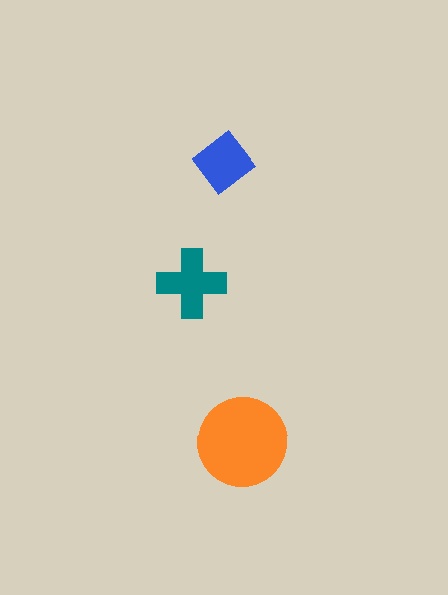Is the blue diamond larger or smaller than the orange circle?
Smaller.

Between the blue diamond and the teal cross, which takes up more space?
The teal cross.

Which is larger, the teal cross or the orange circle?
The orange circle.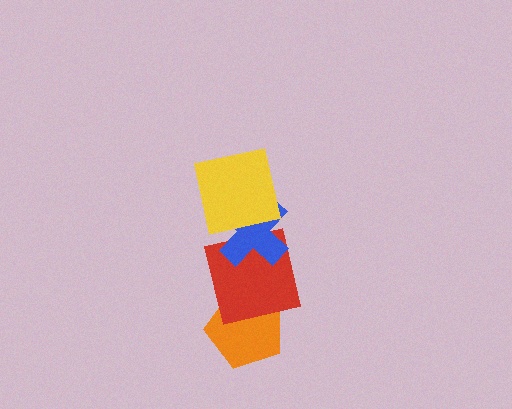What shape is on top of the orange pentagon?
The red square is on top of the orange pentagon.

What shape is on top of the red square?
The blue cross is on top of the red square.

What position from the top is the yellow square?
The yellow square is 1st from the top.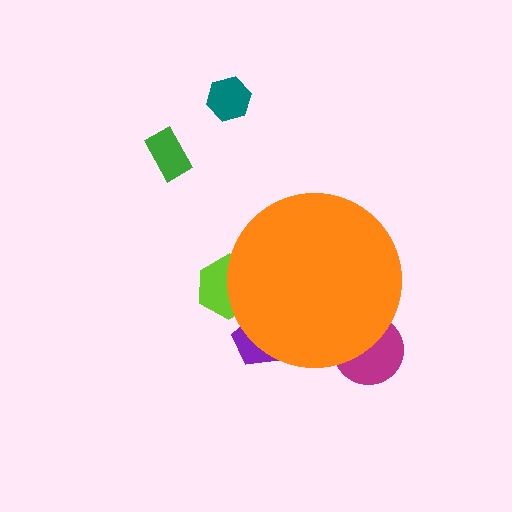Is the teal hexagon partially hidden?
No, the teal hexagon is fully visible.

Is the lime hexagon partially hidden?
Yes, the lime hexagon is partially hidden behind the orange circle.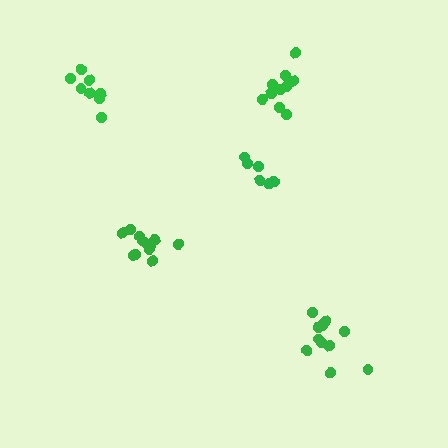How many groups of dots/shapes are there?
There are 5 groups.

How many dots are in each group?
Group 1: 6 dots, Group 2: 12 dots, Group 3: 10 dots, Group 4: 11 dots, Group 5: 8 dots (47 total).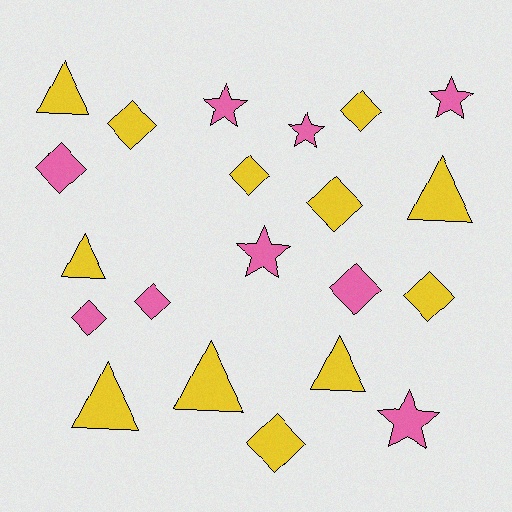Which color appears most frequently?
Yellow, with 12 objects.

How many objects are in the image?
There are 21 objects.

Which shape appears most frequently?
Diamond, with 10 objects.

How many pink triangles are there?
There are no pink triangles.